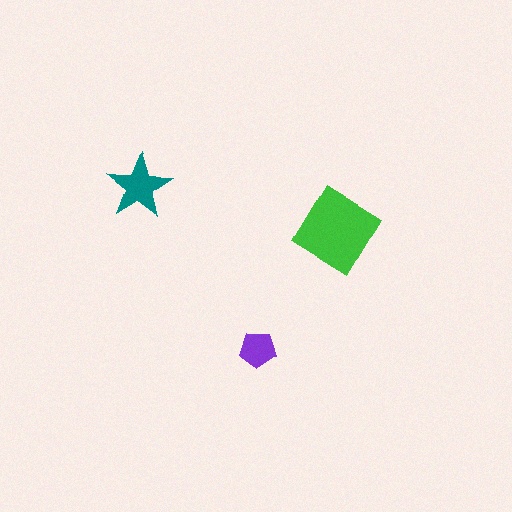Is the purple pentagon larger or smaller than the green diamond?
Smaller.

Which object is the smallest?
The purple pentagon.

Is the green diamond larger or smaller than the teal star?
Larger.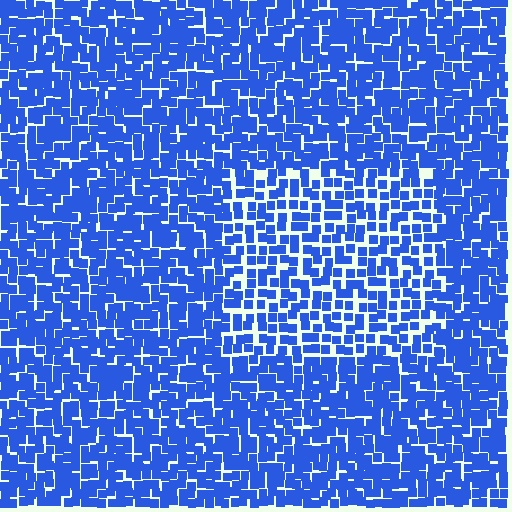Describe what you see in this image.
The image contains small blue elements arranged at two different densities. A rectangle-shaped region is visible where the elements are less densely packed than the surrounding area.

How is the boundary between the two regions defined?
The boundary is defined by a change in element density (approximately 1.6x ratio). All elements are the same color, size, and shape.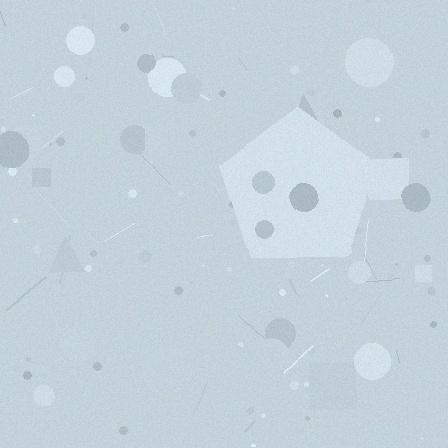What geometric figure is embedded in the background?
A pentagon is embedded in the background.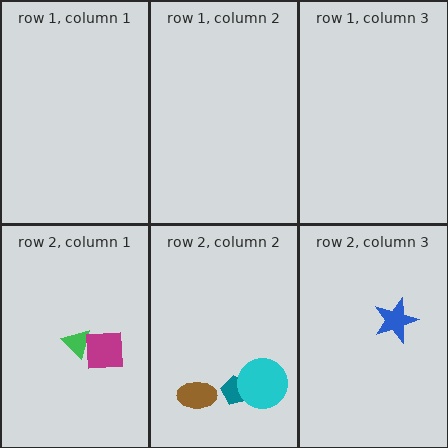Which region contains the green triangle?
The row 2, column 1 region.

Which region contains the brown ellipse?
The row 2, column 2 region.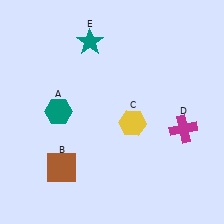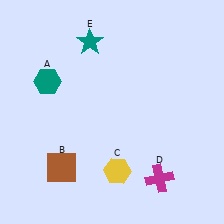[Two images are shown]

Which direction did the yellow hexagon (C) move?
The yellow hexagon (C) moved down.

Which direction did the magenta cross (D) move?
The magenta cross (D) moved down.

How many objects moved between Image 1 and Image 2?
3 objects moved between the two images.